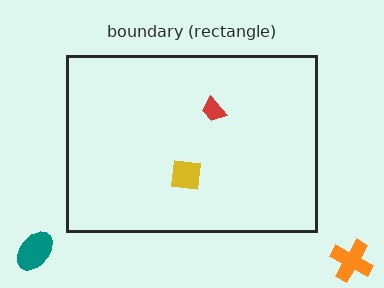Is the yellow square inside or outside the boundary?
Inside.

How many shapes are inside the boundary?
2 inside, 2 outside.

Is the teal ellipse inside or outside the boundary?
Outside.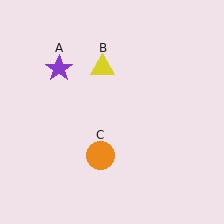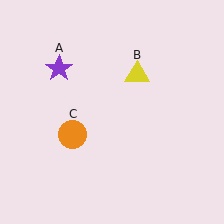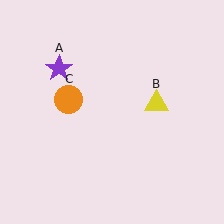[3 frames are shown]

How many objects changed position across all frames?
2 objects changed position: yellow triangle (object B), orange circle (object C).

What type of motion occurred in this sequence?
The yellow triangle (object B), orange circle (object C) rotated clockwise around the center of the scene.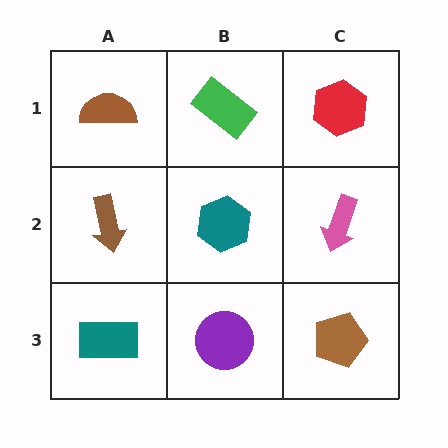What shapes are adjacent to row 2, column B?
A green rectangle (row 1, column B), a purple circle (row 3, column B), a brown arrow (row 2, column A), a pink arrow (row 2, column C).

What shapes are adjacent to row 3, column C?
A pink arrow (row 2, column C), a purple circle (row 3, column B).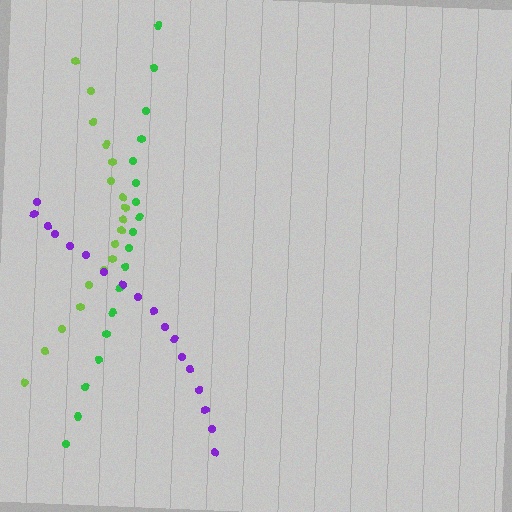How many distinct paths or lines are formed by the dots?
There are 3 distinct paths.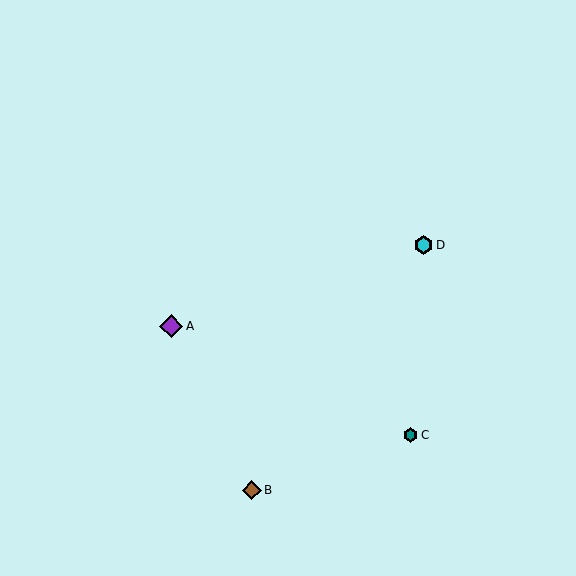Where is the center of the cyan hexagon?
The center of the cyan hexagon is at (424, 245).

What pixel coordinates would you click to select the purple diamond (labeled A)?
Click at (171, 326) to select the purple diamond A.